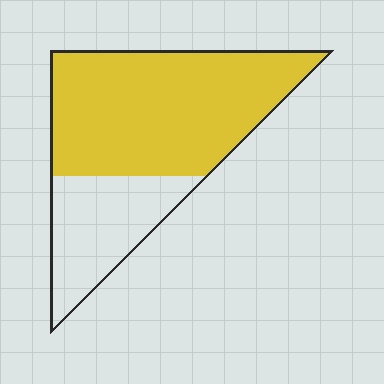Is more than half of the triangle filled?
Yes.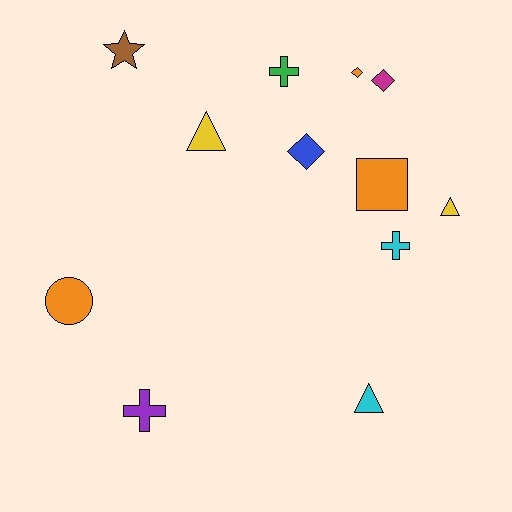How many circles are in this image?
There is 1 circle.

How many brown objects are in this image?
There is 1 brown object.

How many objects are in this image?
There are 12 objects.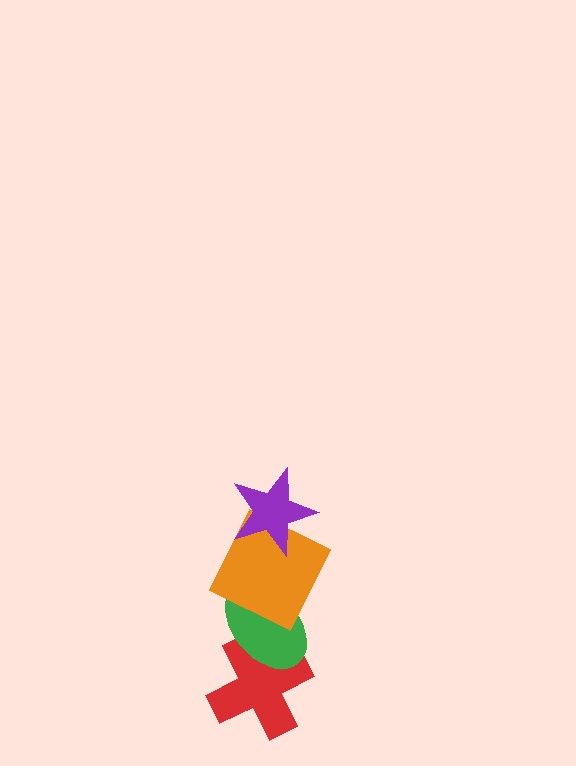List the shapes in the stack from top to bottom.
From top to bottom: the purple star, the orange square, the green ellipse, the red cross.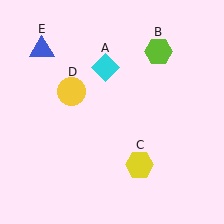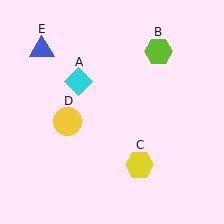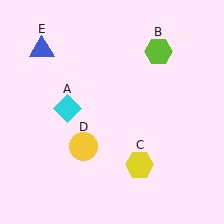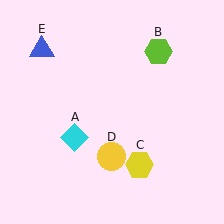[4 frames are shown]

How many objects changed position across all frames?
2 objects changed position: cyan diamond (object A), yellow circle (object D).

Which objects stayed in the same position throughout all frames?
Lime hexagon (object B) and yellow hexagon (object C) and blue triangle (object E) remained stationary.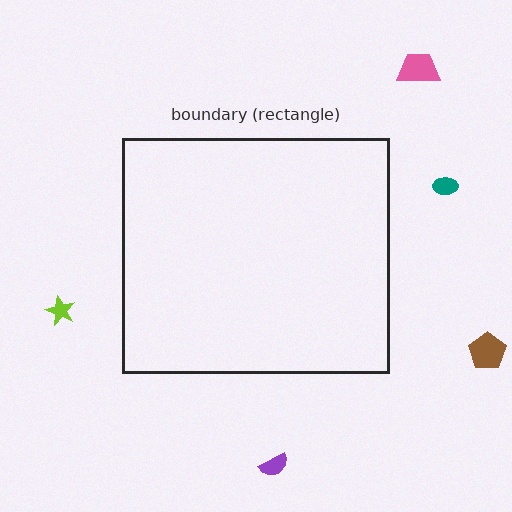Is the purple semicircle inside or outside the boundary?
Outside.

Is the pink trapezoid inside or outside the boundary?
Outside.